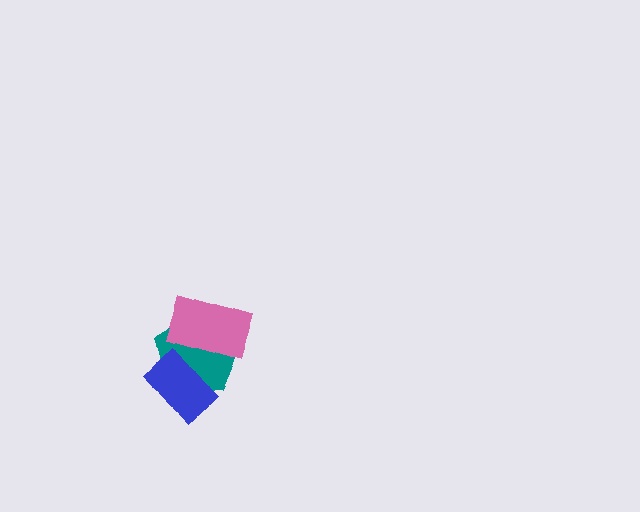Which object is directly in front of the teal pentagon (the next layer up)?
The blue rectangle is directly in front of the teal pentagon.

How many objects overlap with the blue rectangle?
1 object overlaps with the blue rectangle.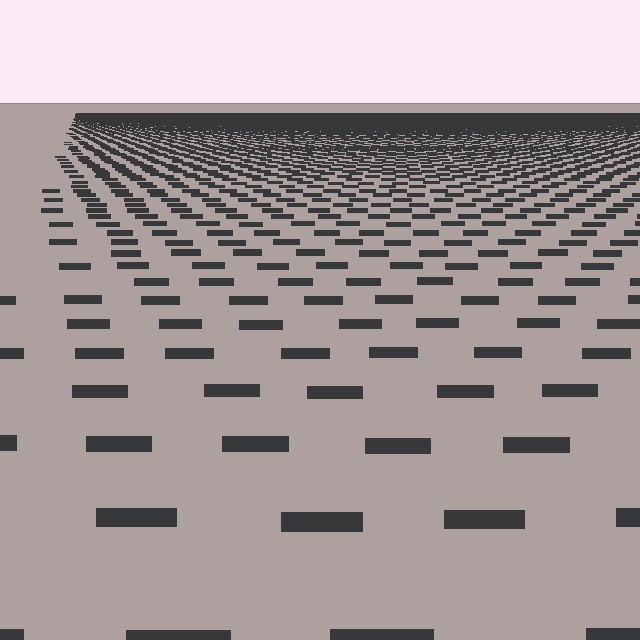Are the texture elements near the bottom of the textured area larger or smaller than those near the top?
Larger. Near the bottom, elements are closer to the viewer and appear at a bigger on-screen size.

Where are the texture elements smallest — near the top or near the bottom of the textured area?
Near the top.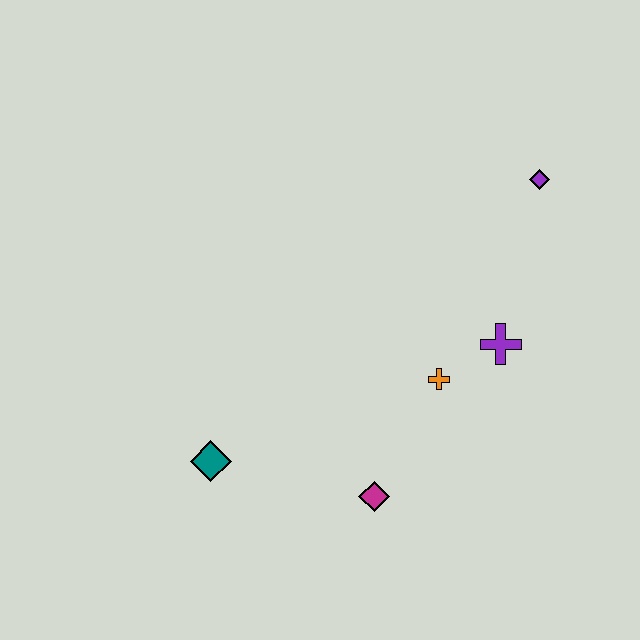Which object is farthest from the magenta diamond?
The purple diamond is farthest from the magenta diamond.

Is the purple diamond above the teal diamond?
Yes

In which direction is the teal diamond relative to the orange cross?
The teal diamond is to the left of the orange cross.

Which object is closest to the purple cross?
The orange cross is closest to the purple cross.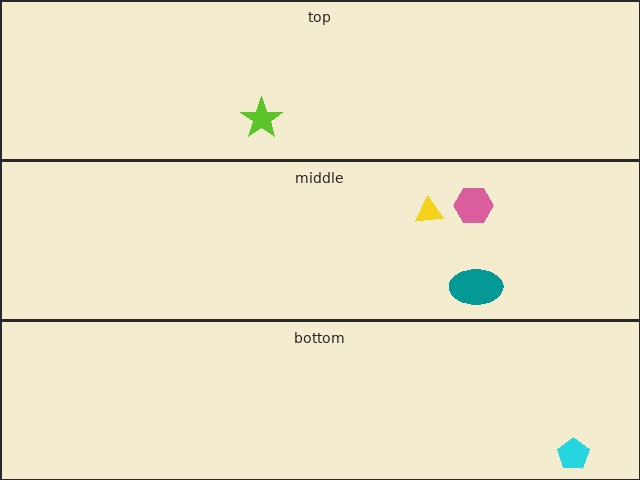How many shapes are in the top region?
1.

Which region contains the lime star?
The top region.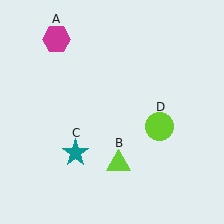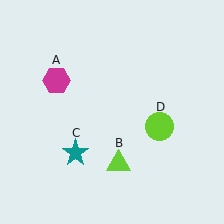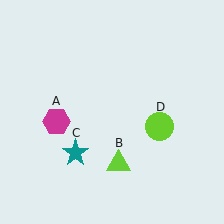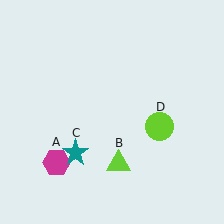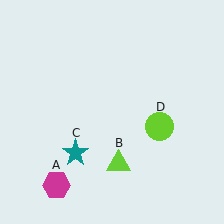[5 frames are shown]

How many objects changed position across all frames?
1 object changed position: magenta hexagon (object A).